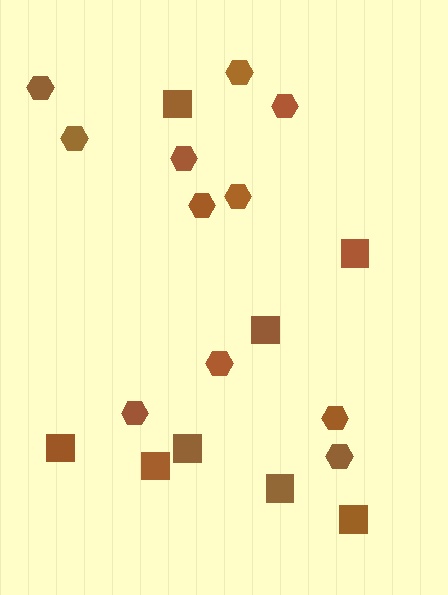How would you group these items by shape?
There are 2 groups: one group of hexagons (11) and one group of squares (8).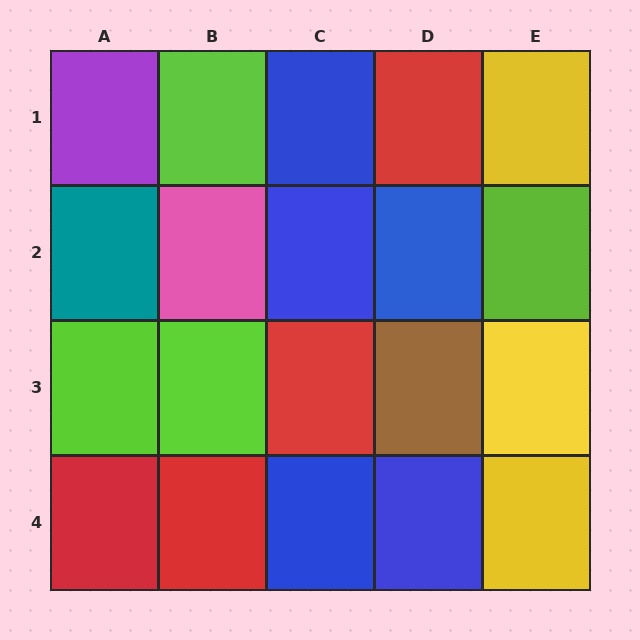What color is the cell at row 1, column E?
Yellow.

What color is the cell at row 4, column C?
Blue.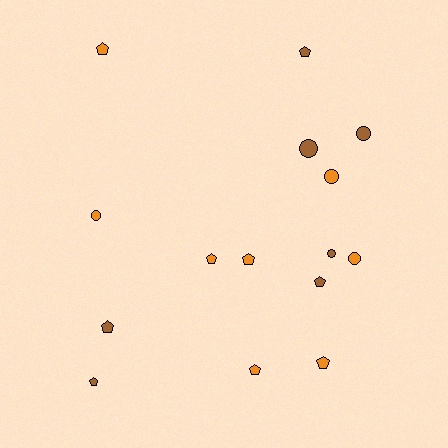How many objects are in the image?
There are 15 objects.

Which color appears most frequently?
Orange, with 8 objects.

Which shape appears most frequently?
Pentagon, with 9 objects.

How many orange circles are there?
There are 3 orange circles.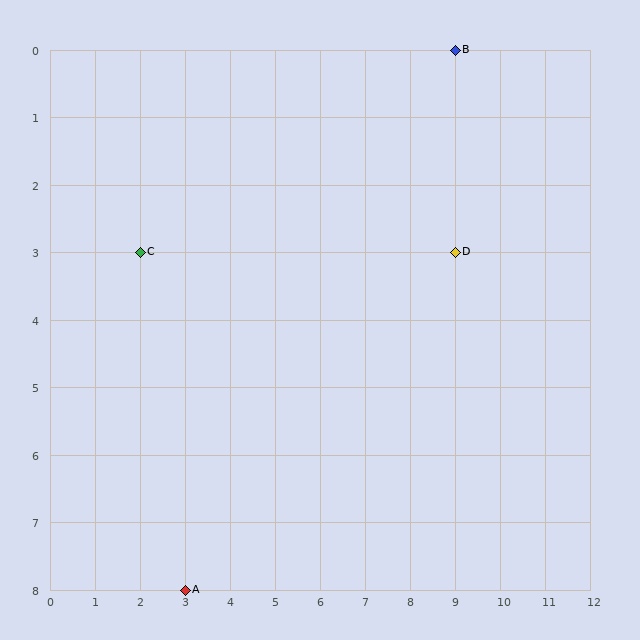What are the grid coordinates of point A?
Point A is at grid coordinates (3, 8).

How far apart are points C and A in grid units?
Points C and A are 1 column and 5 rows apart (about 5.1 grid units diagonally).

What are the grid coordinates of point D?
Point D is at grid coordinates (9, 3).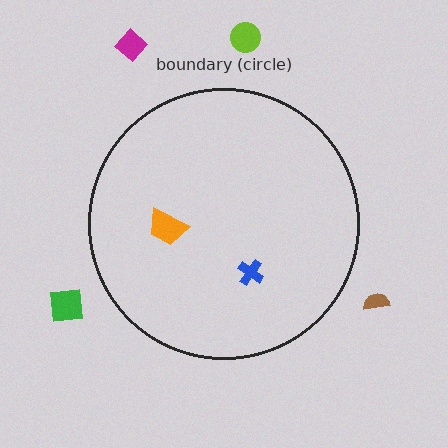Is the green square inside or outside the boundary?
Outside.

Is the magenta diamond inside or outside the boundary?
Outside.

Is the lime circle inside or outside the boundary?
Outside.